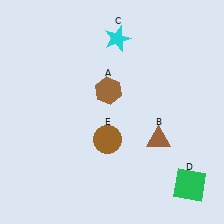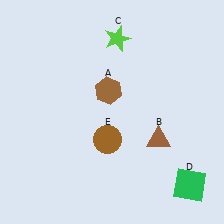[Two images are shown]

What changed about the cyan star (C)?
In Image 1, C is cyan. In Image 2, it changed to lime.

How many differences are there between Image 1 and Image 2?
There is 1 difference between the two images.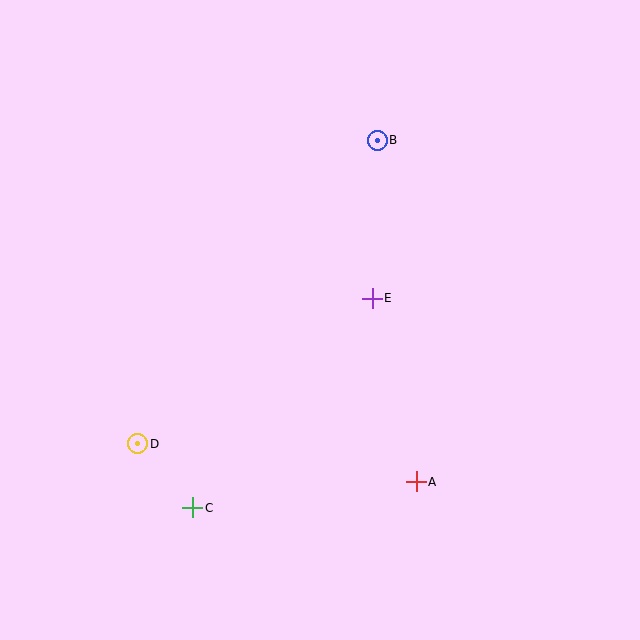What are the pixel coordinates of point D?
Point D is at (138, 444).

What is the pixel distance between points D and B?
The distance between D and B is 387 pixels.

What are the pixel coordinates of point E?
Point E is at (372, 298).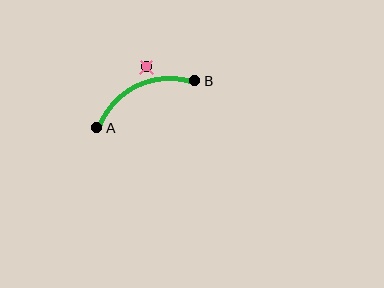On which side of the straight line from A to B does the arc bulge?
The arc bulges above the straight line connecting A and B.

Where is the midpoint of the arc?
The arc midpoint is the point on the curve farthest from the straight line joining A and B. It sits above that line.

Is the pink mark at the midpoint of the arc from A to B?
No — the pink mark does not lie on the arc at all. It sits slightly outside the curve.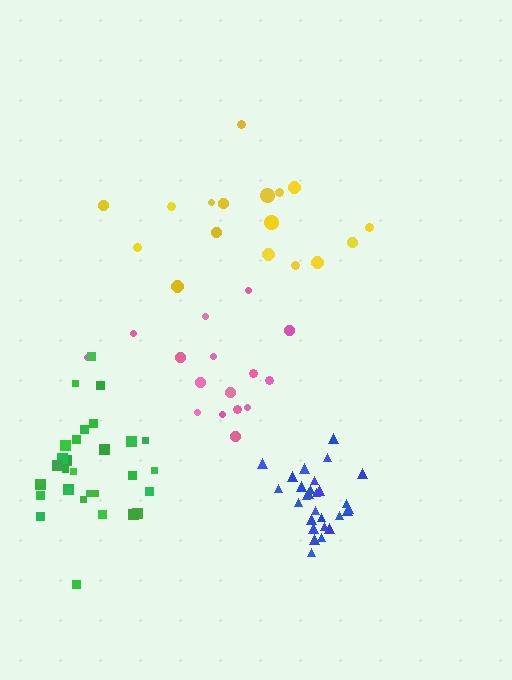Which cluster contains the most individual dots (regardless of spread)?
Green (31).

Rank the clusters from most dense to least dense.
blue, green, pink, yellow.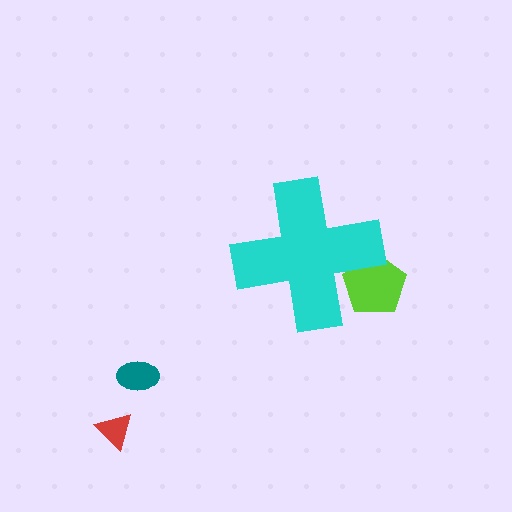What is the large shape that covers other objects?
A cyan cross.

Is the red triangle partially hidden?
No, the red triangle is fully visible.